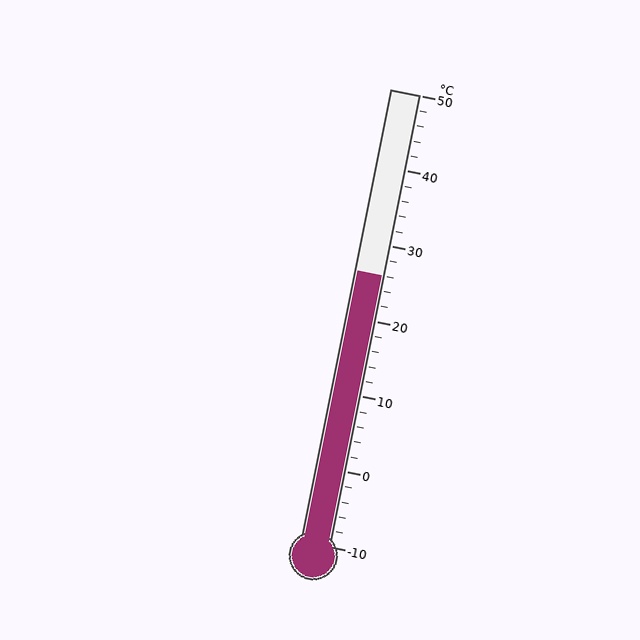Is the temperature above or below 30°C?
The temperature is below 30°C.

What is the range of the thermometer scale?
The thermometer scale ranges from -10°C to 50°C.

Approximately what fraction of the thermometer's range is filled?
The thermometer is filled to approximately 60% of its range.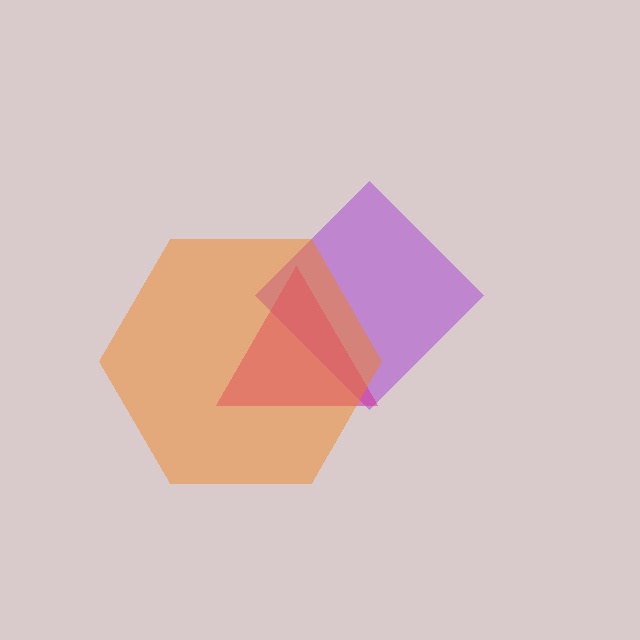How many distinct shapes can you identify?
There are 3 distinct shapes: a purple diamond, a magenta triangle, an orange hexagon.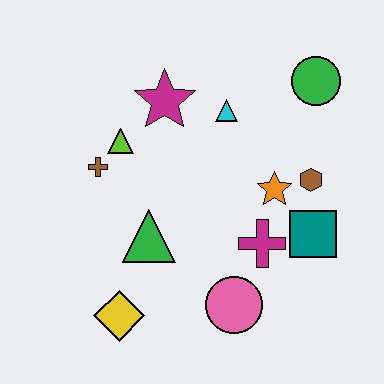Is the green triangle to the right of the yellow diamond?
Yes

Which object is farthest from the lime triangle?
The teal square is farthest from the lime triangle.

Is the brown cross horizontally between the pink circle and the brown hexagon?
No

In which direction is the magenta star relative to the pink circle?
The magenta star is above the pink circle.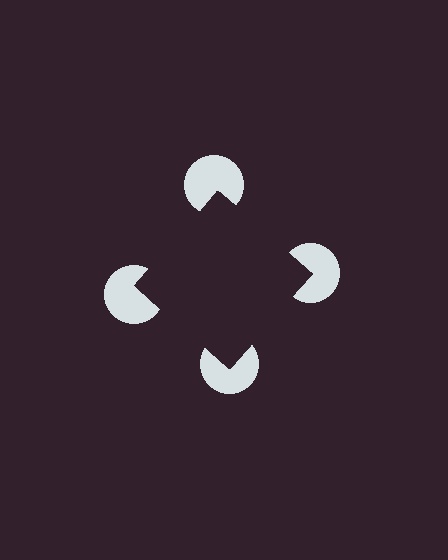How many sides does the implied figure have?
4 sides.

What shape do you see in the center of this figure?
An illusory square — its edges are inferred from the aligned wedge cuts in the pac-man discs, not physically drawn.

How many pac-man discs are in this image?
There are 4 — one at each vertex of the illusory square.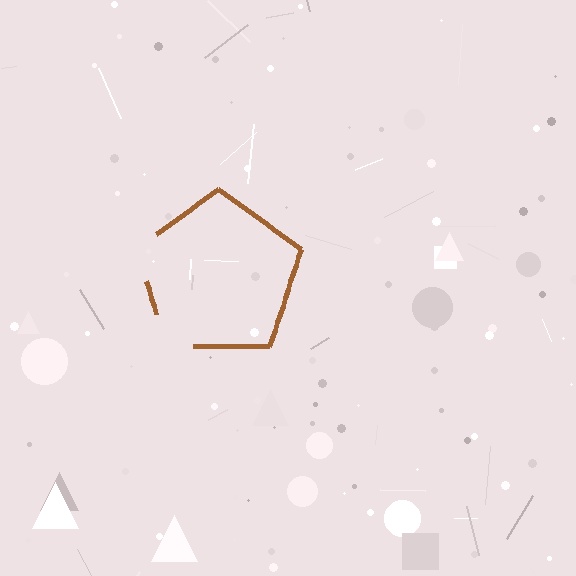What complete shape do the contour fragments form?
The contour fragments form a pentagon.